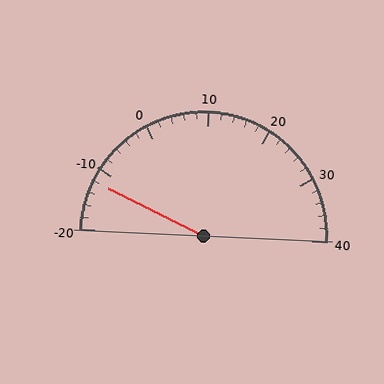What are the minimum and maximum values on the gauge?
The gauge ranges from -20 to 40.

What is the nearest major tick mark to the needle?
The nearest major tick mark is -10.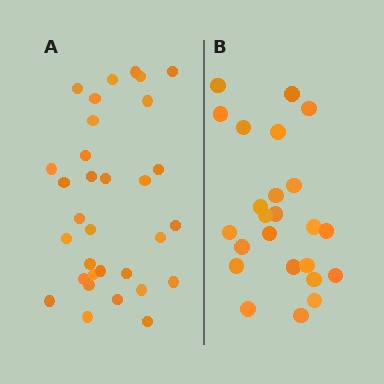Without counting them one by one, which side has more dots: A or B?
Region A (the left region) has more dots.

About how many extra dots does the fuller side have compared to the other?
Region A has roughly 8 or so more dots than region B.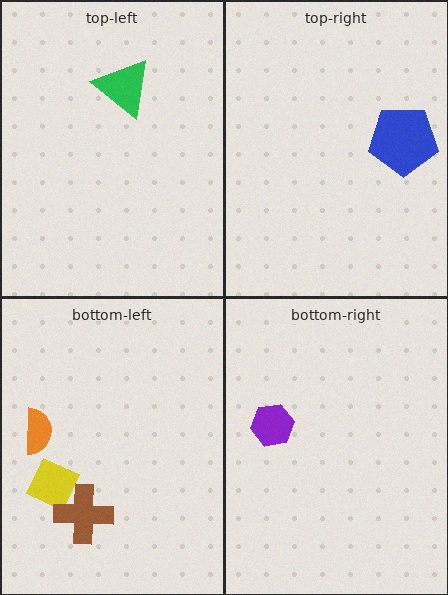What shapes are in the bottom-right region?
The purple hexagon.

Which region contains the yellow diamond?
The bottom-left region.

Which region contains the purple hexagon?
The bottom-right region.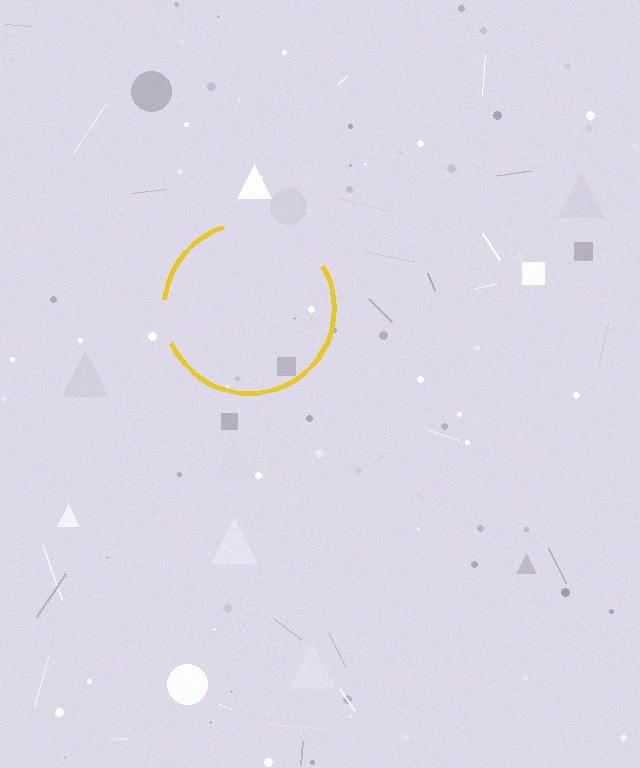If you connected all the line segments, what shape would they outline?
They would outline a circle.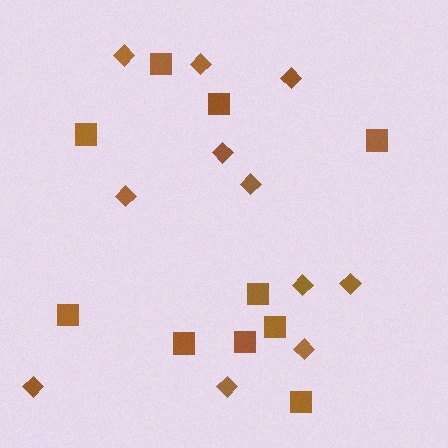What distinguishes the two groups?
There are 2 groups: one group of squares (10) and one group of diamonds (11).